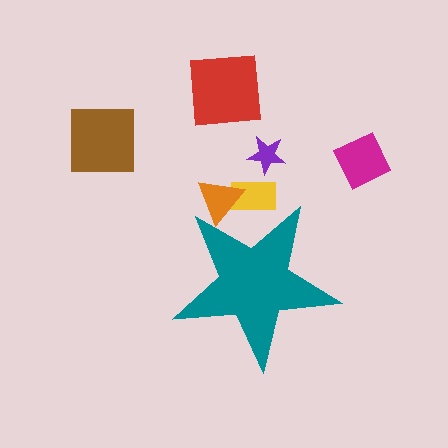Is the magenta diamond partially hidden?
No, the magenta diamond is fully visible.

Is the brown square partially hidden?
No, the brown square is fully visible.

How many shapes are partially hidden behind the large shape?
2 shapes are partially hidden.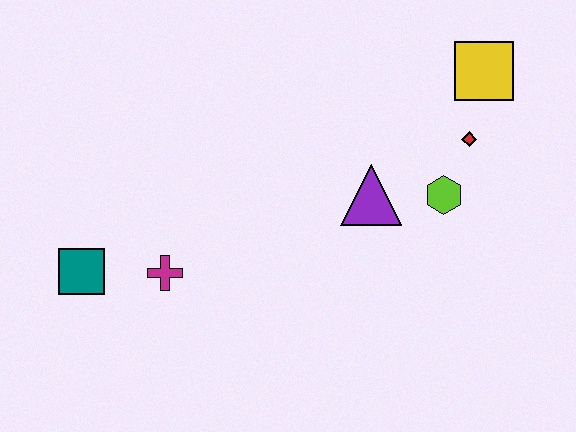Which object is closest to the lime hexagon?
The red diamond is closest to the lime hexagon.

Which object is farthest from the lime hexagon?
The teal square is farthest from the lime hexagon.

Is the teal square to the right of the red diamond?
No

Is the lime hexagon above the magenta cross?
Yes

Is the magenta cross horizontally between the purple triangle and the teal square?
Yes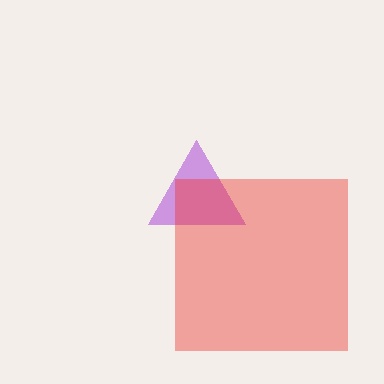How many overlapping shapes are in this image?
There are 2 overlapping shapes in the image.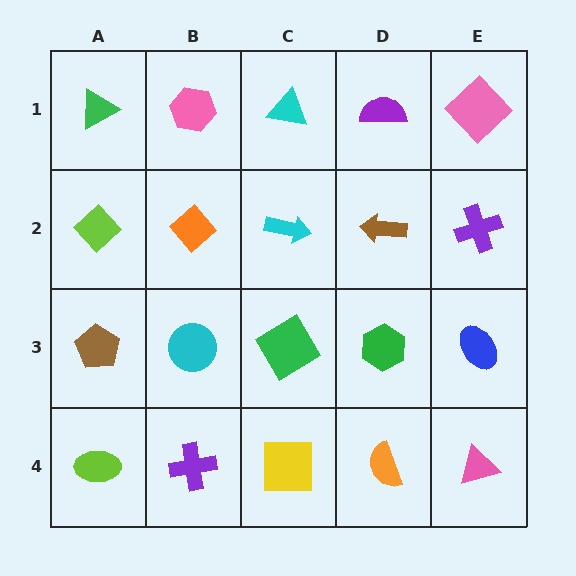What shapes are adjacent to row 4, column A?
A brown pentagon (row 3, column A), a purple cross (row 4, column B).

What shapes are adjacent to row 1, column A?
A lime diamond (row 2, column A), a pink hexagon (row 1, column B).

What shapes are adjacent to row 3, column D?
A brown arrow (row 2, column D), an orange semicircle (row 4, column D), a green diamond (row 3, column C), a blue ellipse (row 3, column E).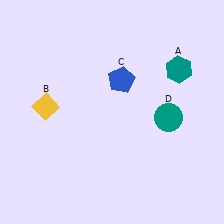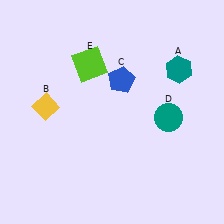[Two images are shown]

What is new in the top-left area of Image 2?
A lime square (E) was added in the top-left area of Image 2.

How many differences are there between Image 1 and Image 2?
There is 1 difference between the two images.